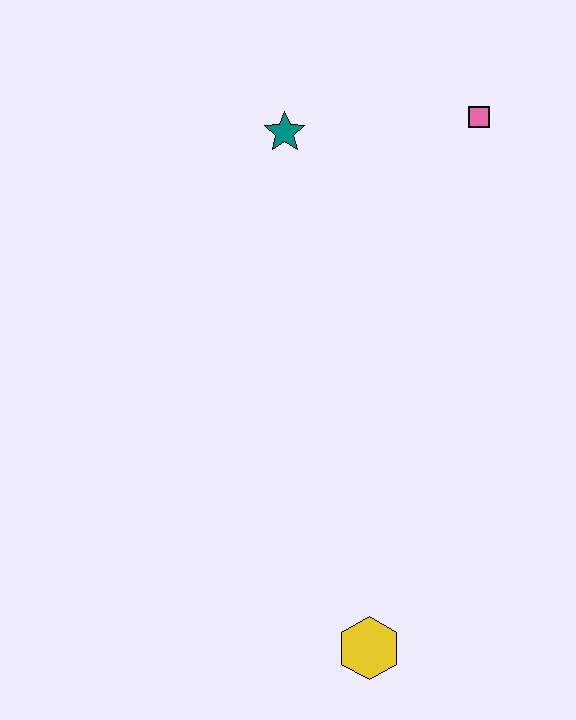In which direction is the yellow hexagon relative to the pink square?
The yellow hexagon is below the pink square.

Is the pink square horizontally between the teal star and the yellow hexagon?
No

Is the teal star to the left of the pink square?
Yes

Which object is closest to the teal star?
The pink square is closest to the teal star.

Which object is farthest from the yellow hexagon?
The pink square is farthest from the yellow hexagon.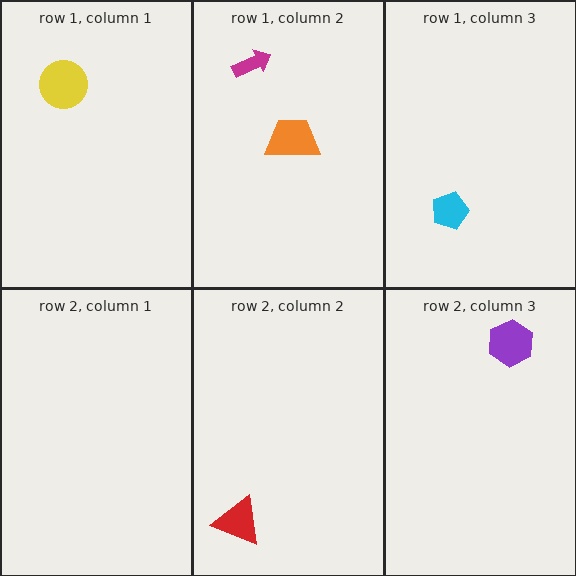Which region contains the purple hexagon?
The row 2, column 3 region.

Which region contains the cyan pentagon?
The row 1, column 3 region.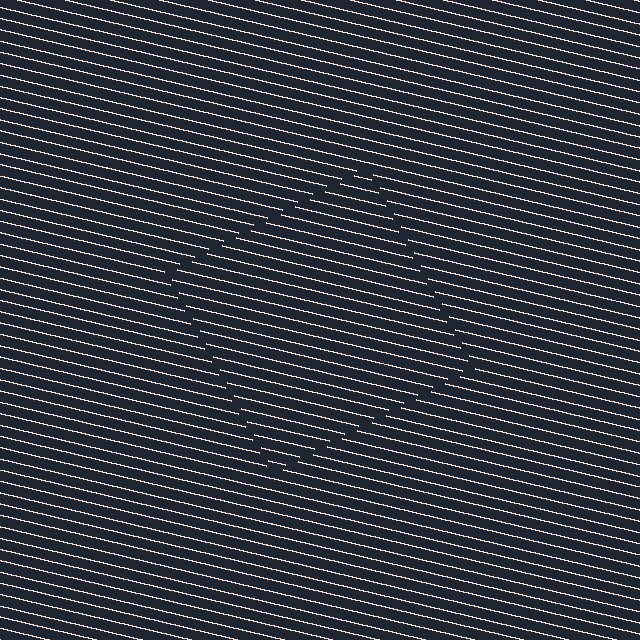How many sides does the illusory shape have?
4 sides — the line-ends trace a square.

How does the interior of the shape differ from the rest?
The interior of the shape contains the same grating, shifted by half a period — the contour is defined by the phase discontinuity where line-ends from the inner and outer gratings abut.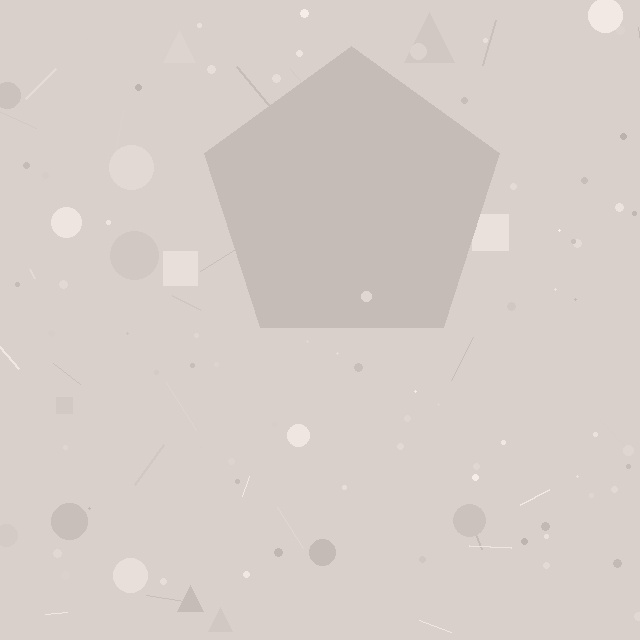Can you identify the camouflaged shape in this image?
The camouflaged shape is a pentagon.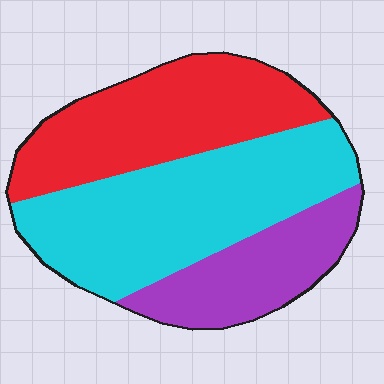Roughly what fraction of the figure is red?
Red covers roughly 35% of the figure.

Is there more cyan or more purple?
Cyan.